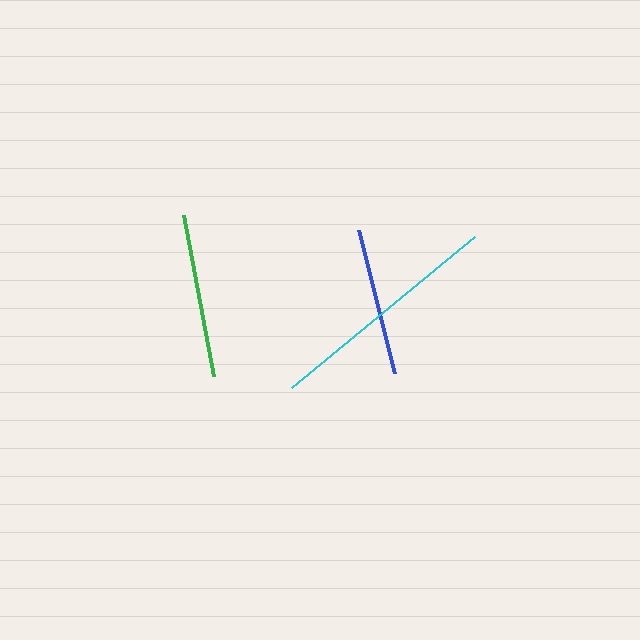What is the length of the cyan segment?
The cyan segment is approximately 236 pixels long.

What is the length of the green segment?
The green segment is approximately 164 pixels long.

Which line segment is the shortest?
The blue line is the shortest at approximately 148 pixels.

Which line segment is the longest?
The cyan line is the longest at approximately 236 pixels.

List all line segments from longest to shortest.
From longest to shortest: cyan, green, blue.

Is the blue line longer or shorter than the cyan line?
The cyan line is longer than the blue line.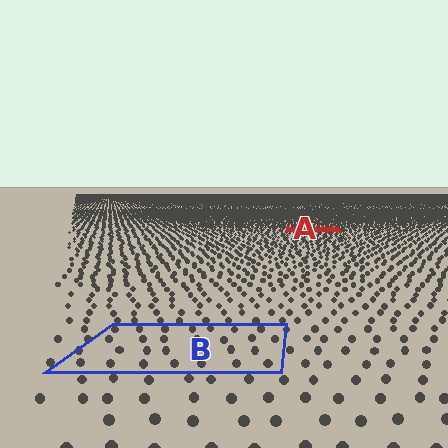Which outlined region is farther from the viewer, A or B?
Region A is farther from the viewer — the texture elements inside it appear smaller and more densely packed.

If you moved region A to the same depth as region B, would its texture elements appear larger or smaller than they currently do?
They would appear larger. At a closer depth, the same texture elements are projected at a bigger on-screen size.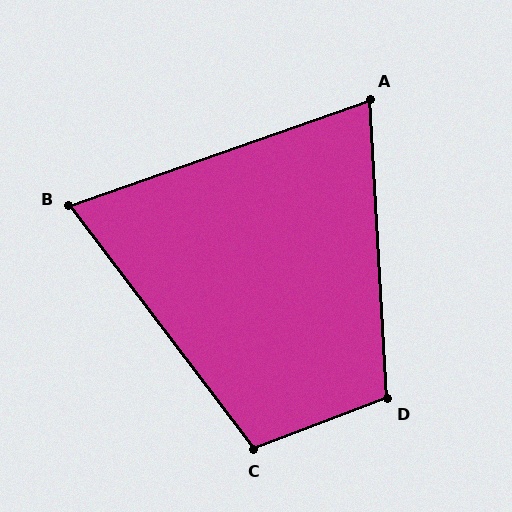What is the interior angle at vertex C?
Approximately 106 degrees (obtuse).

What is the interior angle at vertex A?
Approximately 74 degrees (acute).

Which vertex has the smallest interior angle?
B, at approximately 72 degrees.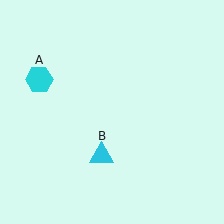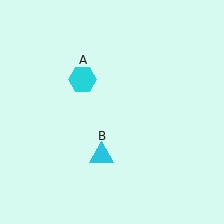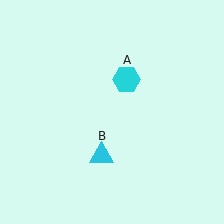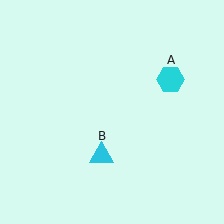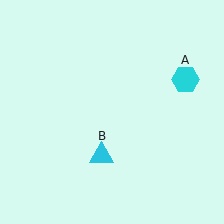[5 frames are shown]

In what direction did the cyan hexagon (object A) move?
The cyan hexagon (object A) moved right.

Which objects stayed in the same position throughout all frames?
Cyan triangle (object B) remained stationary.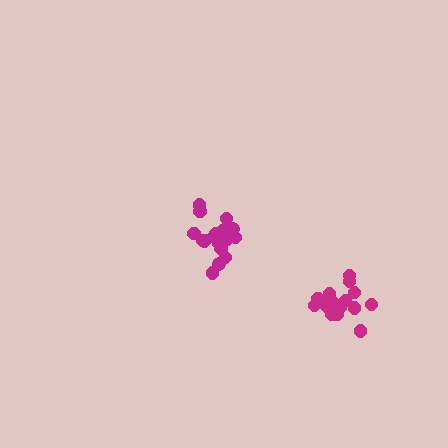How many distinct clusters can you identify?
There are 2 distinct clusters.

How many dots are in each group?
Group 1: 17 dots, Group 2: 19 dots (36 total).